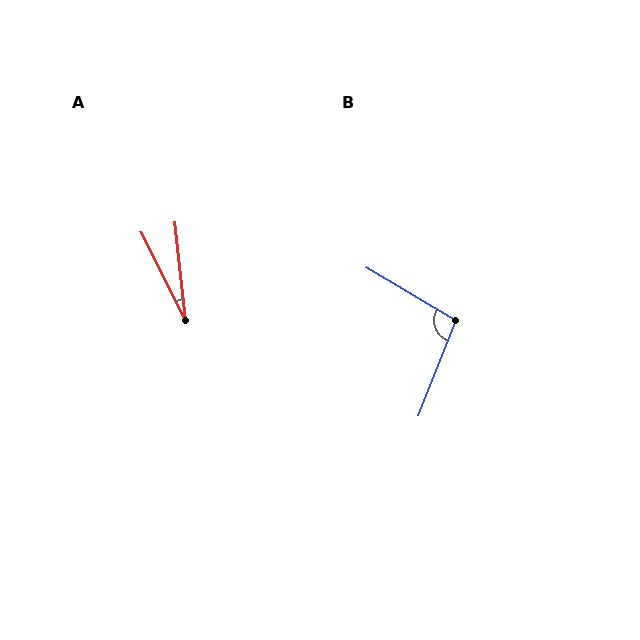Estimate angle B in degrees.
Approximately 100 degrees.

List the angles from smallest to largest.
A (21°), B (100°).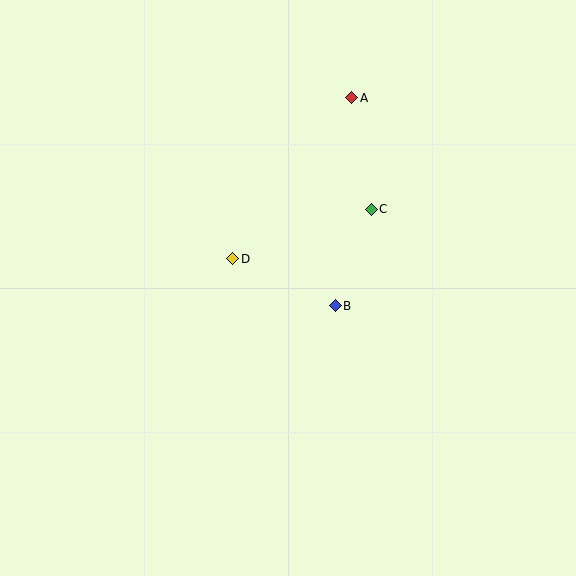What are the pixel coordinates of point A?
Point A is at (352, 98).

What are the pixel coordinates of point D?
Point D is at (233, 259).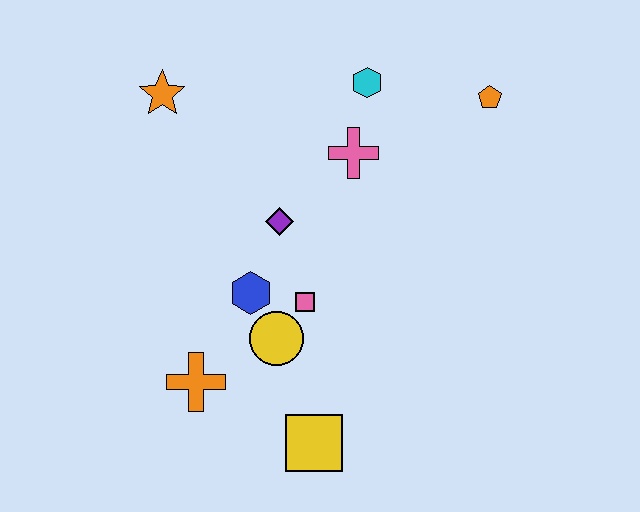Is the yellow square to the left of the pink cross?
Yes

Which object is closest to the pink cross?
The cyan hexagon is closest to the pink cross.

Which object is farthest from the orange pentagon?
The orange cross is farthest from the orange pentagon.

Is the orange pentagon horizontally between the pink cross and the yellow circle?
No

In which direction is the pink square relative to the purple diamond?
The pink square is below the purple diamond.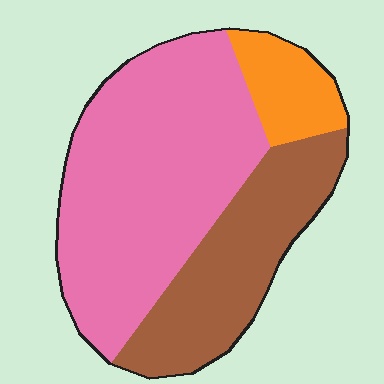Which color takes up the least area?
Orange, at roughly 10%.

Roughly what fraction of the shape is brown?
Brown takes up about one third (1/3) of the shape.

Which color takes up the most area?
Pink, at roughly 60%.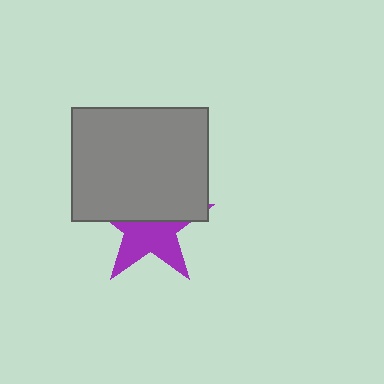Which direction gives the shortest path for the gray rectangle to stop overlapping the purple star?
Moving up gives the shortest separation.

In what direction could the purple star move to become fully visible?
The purple star could move down. That would shift it out from behind the gray rectangle entirely.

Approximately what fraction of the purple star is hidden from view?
Roughly 49% of the purple star is hidden behind the gray rectangle.